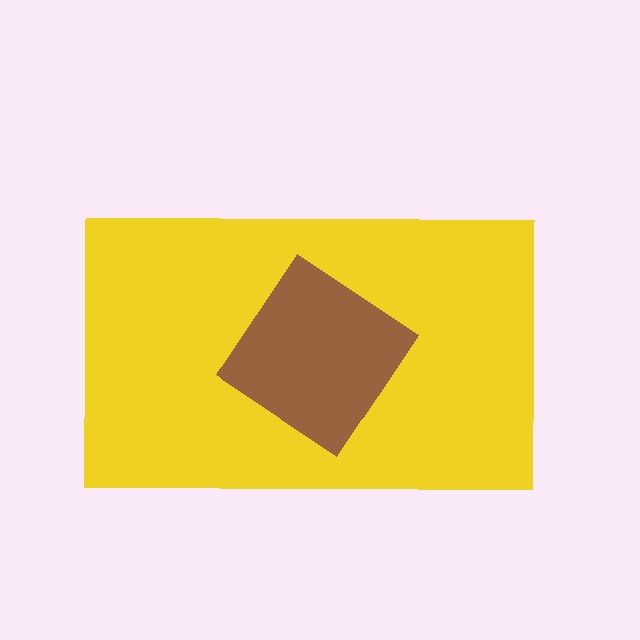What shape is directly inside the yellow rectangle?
The brown diamond.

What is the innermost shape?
The brown diamond.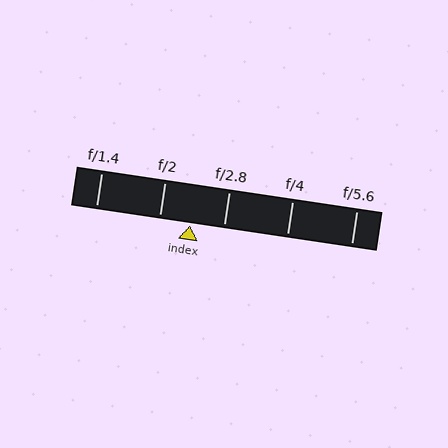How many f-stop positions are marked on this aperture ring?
There are 5 f-stop positions marked.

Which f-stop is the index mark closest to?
The index mark is closest to f/2.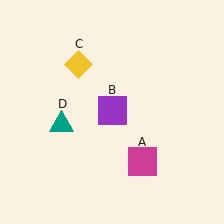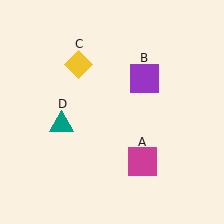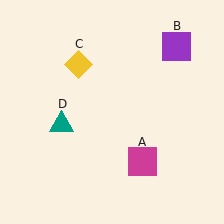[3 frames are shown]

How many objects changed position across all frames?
1 object changed position: purple square (object B).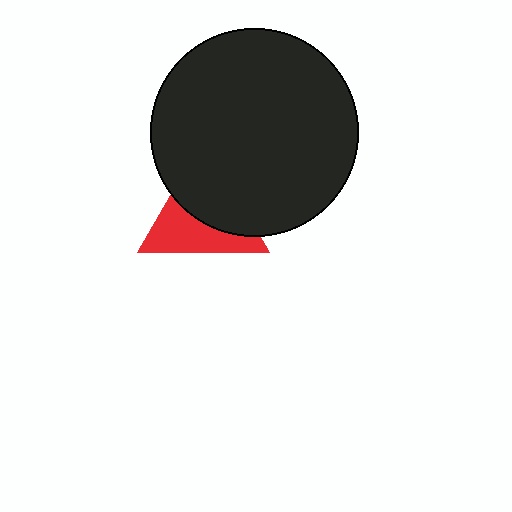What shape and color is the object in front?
The object in front is a black circle.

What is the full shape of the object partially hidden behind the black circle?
The partially hidden object is a red triangle.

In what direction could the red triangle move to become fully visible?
The red triangle could move down. That would shift it out from behind the black circle entirely.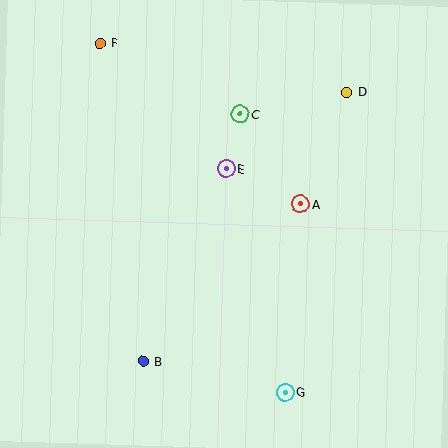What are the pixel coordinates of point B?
Point B is at (143, 361).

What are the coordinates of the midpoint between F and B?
The midpoint between F and B is at (122, 202).